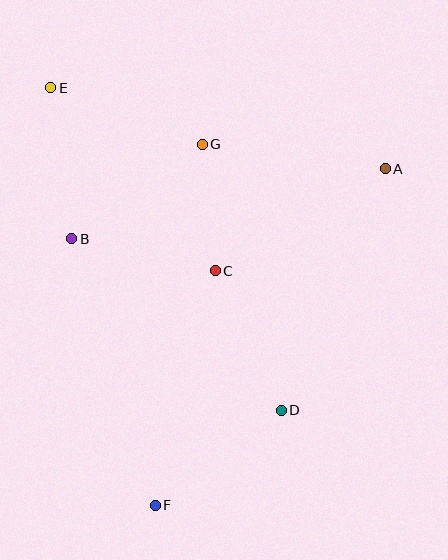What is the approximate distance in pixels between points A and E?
The distance between A and E is approximately 344 pixels.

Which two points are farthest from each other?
Points E and F are farthest from each other.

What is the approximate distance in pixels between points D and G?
The distance between D and G is approximately 277 pixels.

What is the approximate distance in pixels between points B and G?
The distance between B and G is approximately 161 pixels.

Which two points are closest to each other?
Points C and G are closest to each other.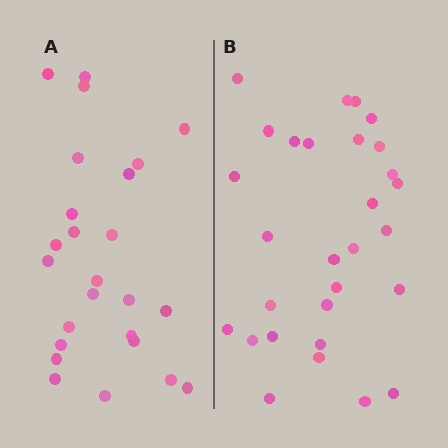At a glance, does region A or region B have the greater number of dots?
Region B (the right region) has more dots.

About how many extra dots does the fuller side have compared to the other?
Region B has about 4 more dots than region A.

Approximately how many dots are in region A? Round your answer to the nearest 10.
About 20 dots. (The exact count is 25, which rounds to 20.)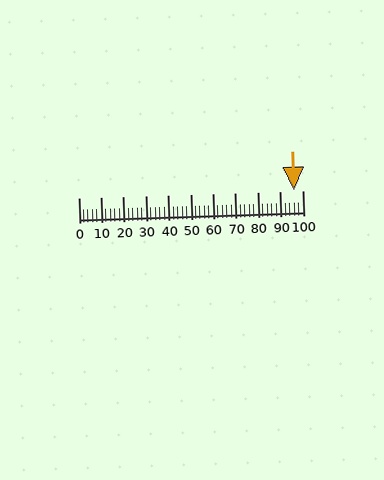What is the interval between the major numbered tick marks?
The major tick marks are spaced 10 units apart.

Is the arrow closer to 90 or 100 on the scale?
The arrow is closer to 100.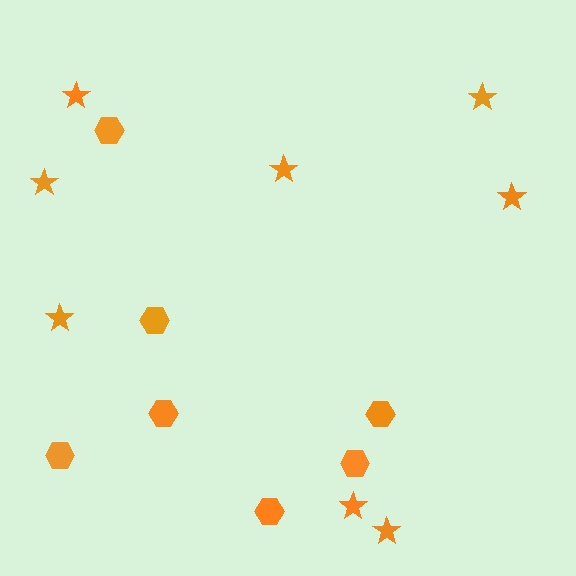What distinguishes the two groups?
There are 2 groups: one group of hexagons (7) and one group of stars (8).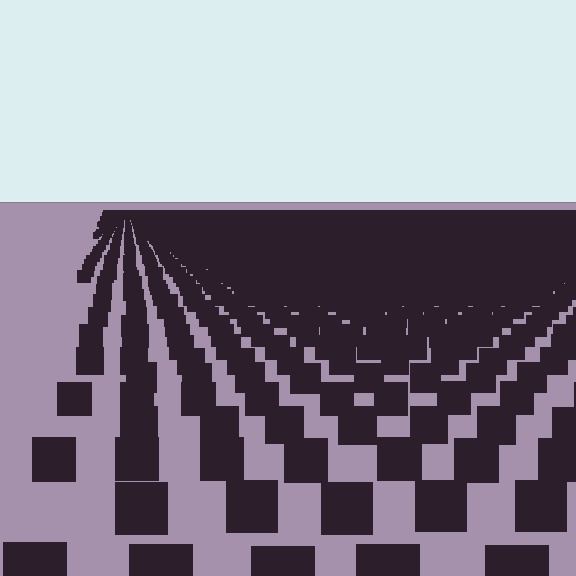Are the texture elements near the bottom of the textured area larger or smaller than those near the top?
Larger. Near the bottom, elements are closer to the viewer and appear at a bigger on-screen size.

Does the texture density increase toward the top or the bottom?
Density increases toward the top.